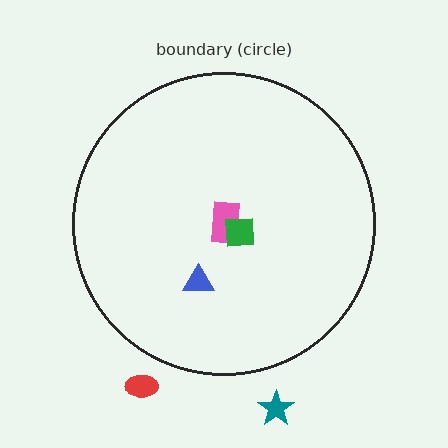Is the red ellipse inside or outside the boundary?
Outside.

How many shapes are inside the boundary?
3 inside, 2 outside.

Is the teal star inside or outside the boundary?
Outside.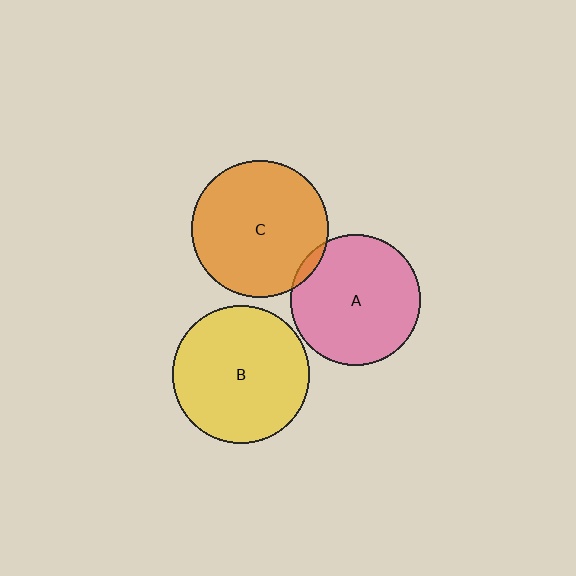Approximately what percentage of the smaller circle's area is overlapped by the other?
Approximately 5%.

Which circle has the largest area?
Circle B (yellow).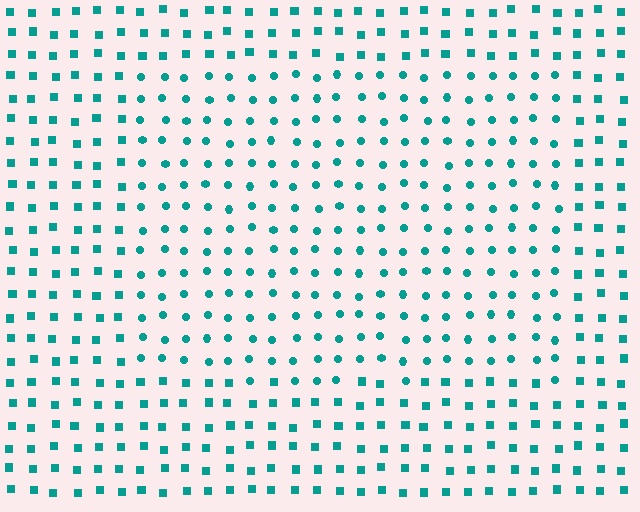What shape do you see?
I see a rectangle.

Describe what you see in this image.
The image is filled with small teal elements arranged in a uniform grid. A rectangle-shaped region contains circles, while the surrounding area contains squares. The boundary is defined purely by the change in element shape.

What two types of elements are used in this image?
The image uses circles inside the rectangle region and squares outside it.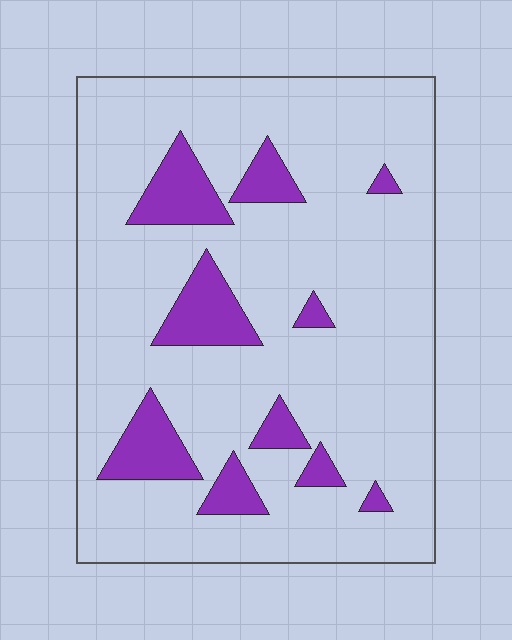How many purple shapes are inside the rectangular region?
10.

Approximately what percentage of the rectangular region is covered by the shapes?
Approximately 15%.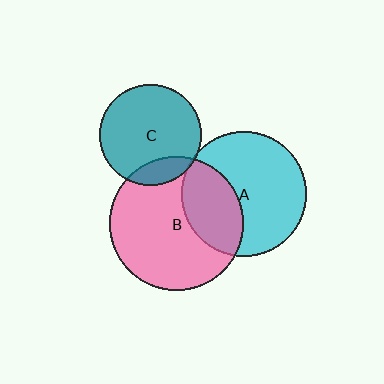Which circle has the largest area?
Circle B (pink).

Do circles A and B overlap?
Yes.